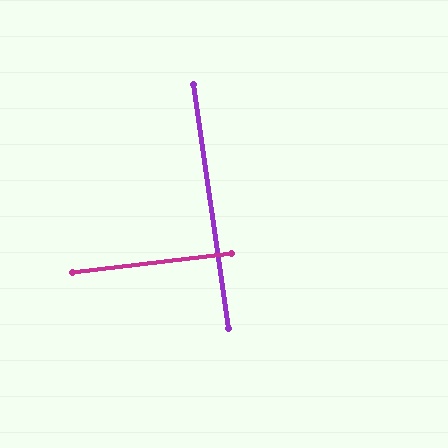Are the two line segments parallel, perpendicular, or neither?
Perpendicular — they meet at approximately 88°.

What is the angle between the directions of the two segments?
Approximately 88 degrees.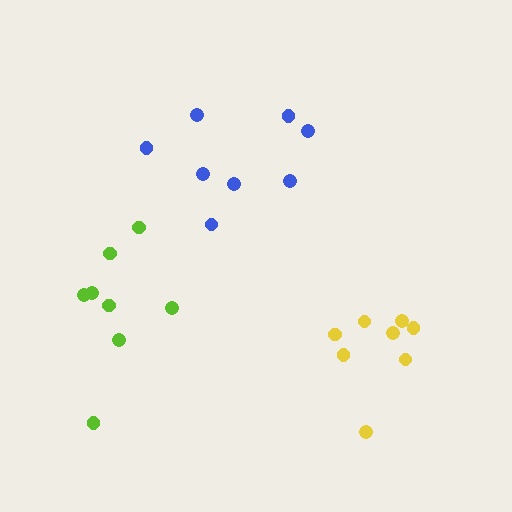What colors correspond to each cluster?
The clusters are colored: yellow, blue, lime.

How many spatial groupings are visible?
There are 3 spatial groupings.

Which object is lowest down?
The yellow cluster is bottommost.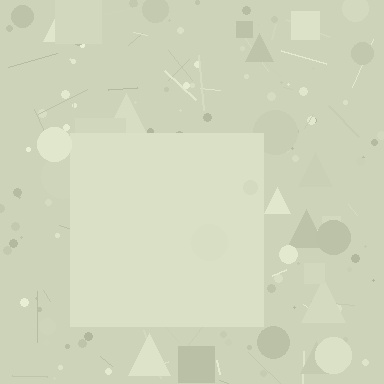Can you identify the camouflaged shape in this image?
The camouflaged shape is a square.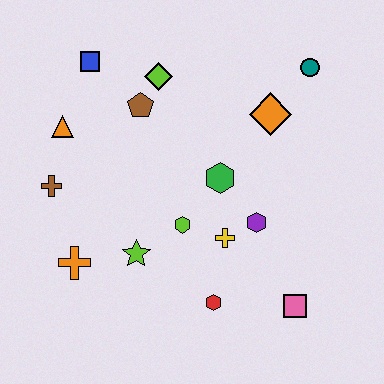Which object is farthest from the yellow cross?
The blue square is farthest from the yellow cross.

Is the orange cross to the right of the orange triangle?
Yes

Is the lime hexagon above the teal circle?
No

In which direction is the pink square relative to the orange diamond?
The pink square is below the orange diamond.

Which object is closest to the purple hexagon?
The yellow cross is closest to the purple hexagon.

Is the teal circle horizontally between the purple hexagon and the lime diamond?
No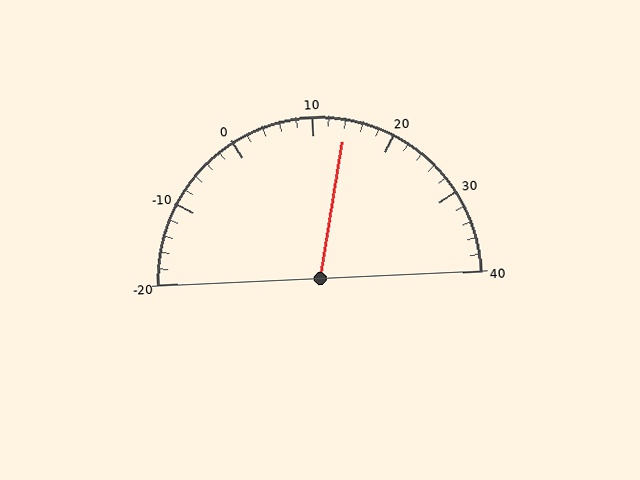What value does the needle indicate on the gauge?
The needle indicates approximately 14.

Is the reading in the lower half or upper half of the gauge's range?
The reading is in the upper half of the range (-20 to 40).